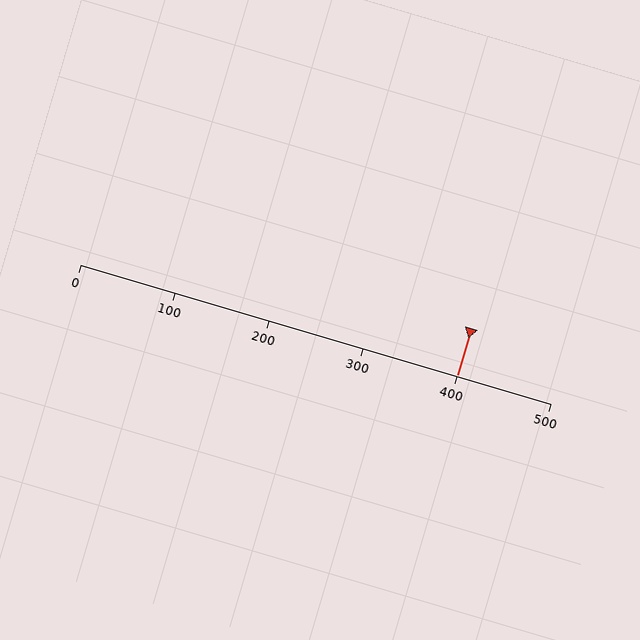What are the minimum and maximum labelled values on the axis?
The axis runs from 0 to 500.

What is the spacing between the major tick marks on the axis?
The major ticks are spaced 100 apart.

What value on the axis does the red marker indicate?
The marker indicates approximately 400.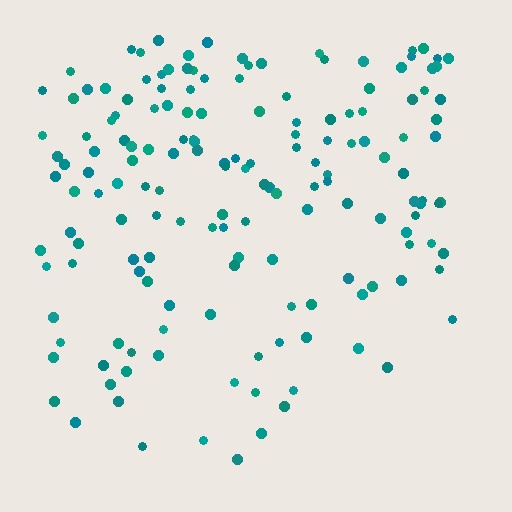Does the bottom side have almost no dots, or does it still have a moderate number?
Still a moderate number, just noticeably fewer than the top.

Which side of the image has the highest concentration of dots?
The top.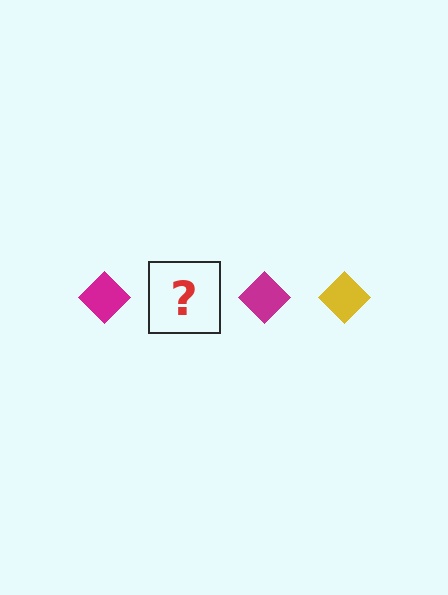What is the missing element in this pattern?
The missing element is a yellow diamond.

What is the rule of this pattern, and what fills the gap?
The rule is that the pattern cycles through magenta, yellow diamonds. The gap should be filled with a yellow diamond.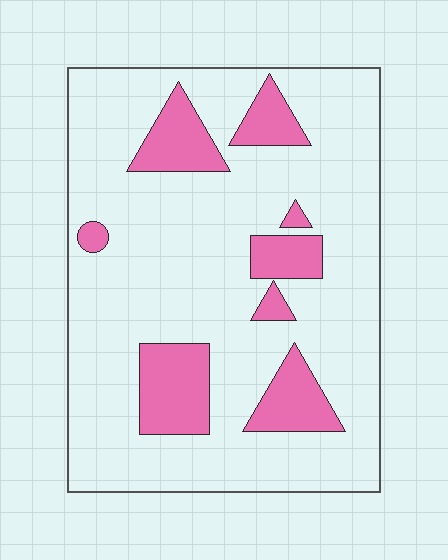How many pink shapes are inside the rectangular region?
8.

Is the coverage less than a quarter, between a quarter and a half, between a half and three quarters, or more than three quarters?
Less than a quarter.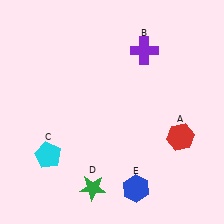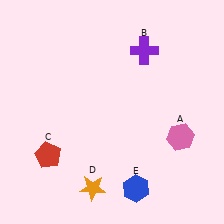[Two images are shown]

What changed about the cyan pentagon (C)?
In Image 1, C is cyan. In Image 2, it changed to red.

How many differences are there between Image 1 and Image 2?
There are 3 differences between the two images.